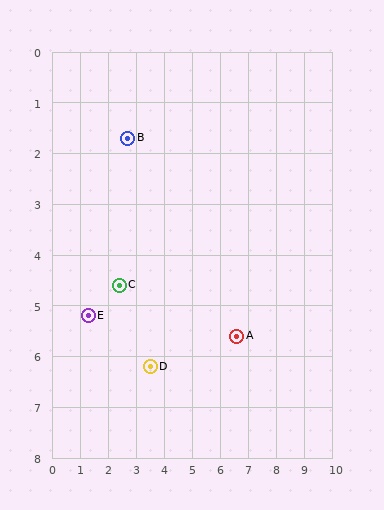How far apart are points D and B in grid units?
Points D and B are about 4.6 grid units apart.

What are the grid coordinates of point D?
Point D is at approximately (3.5, 6.2).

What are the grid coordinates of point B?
Point B is at approximately (2.7, 1.7).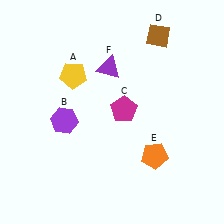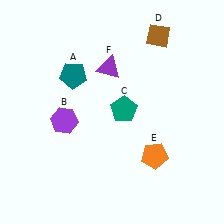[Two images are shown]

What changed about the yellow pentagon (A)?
In Image 1, A is yellow. In Image 2, it changed to teal.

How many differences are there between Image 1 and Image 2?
There are 2 differences between the two images.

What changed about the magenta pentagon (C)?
In Image 1, C is magenta. In Image 2, it changed to teal.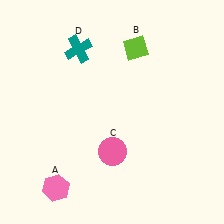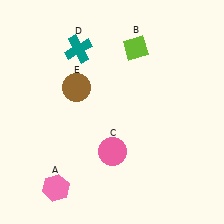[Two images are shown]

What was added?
A brown circle (E) was added in Image 2.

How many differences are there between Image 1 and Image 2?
There is 1 difference between the two images.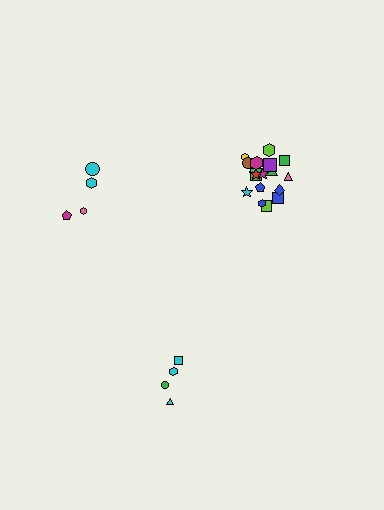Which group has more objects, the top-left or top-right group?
The top-right group.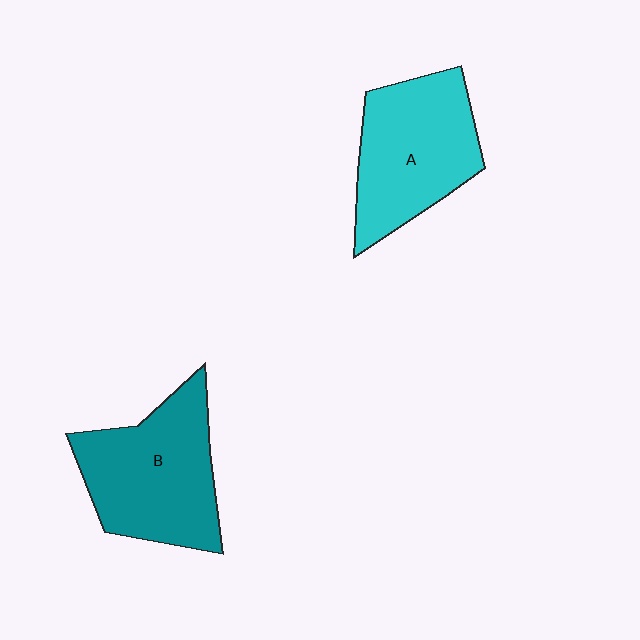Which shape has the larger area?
Shape B (teal).